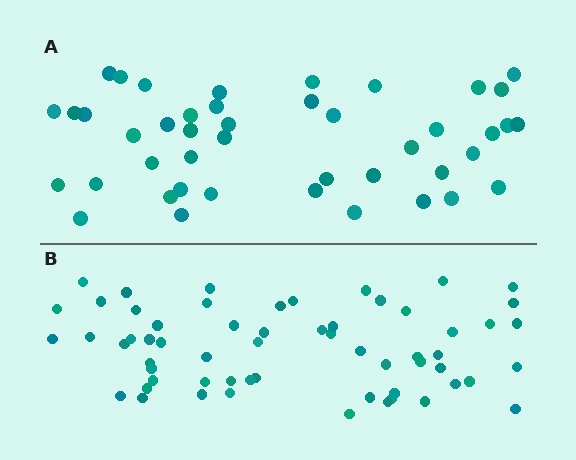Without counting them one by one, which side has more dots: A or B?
Region B (the bottom region) has more dots.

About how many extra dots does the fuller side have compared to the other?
Region B has approximately 15 more dots than region A.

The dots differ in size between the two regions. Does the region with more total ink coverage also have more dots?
No. Region A has more total ink coverage because its dots are larger, but region B actually contains more individual dots. Total area can be misleading — the number of items is what matters here.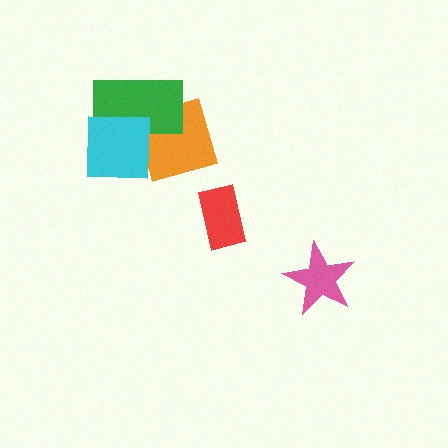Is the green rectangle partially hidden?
Yes, it is partially covered by another shape.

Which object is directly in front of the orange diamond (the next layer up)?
The green rectangle is directly in front of the orange diamond.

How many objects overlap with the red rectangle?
0 objects overlap with the red rectangle.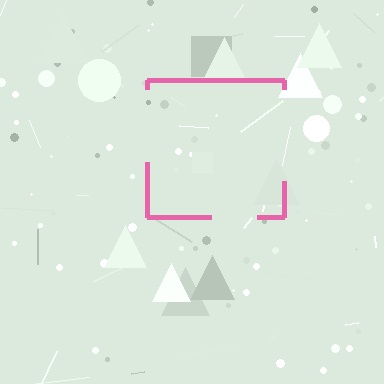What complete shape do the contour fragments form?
The contour fragments form a square.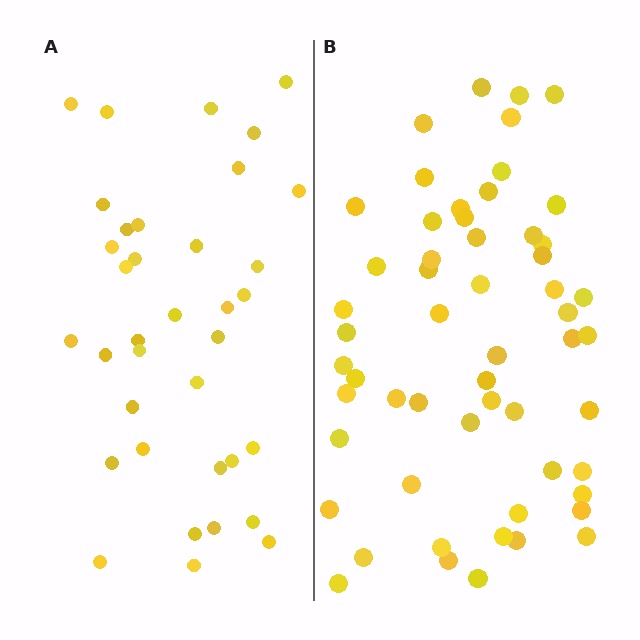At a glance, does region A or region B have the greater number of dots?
Region B (the right region) has more dots.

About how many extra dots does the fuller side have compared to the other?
Region B has approximately 20 more dots than region A.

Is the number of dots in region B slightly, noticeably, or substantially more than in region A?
Region B has substantially more. The ratio is roughly 1.6 to 1.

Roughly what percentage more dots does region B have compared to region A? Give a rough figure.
About 55% more.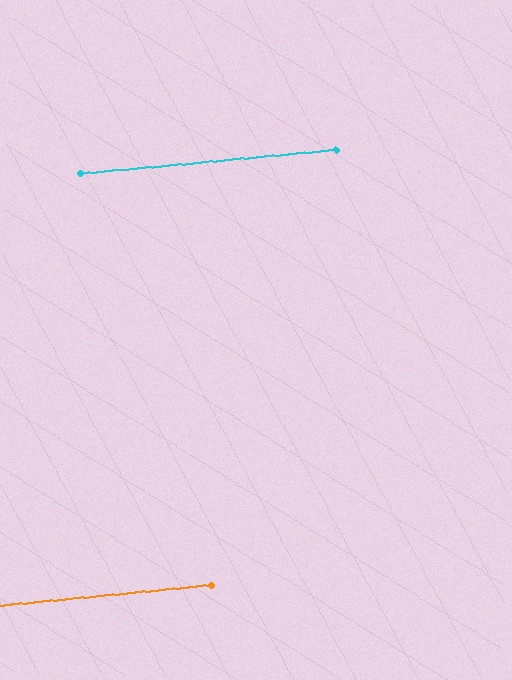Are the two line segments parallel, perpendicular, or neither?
Parallel — their directions differ by only 0.0°.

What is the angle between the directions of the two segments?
Approximately 0 degrees.